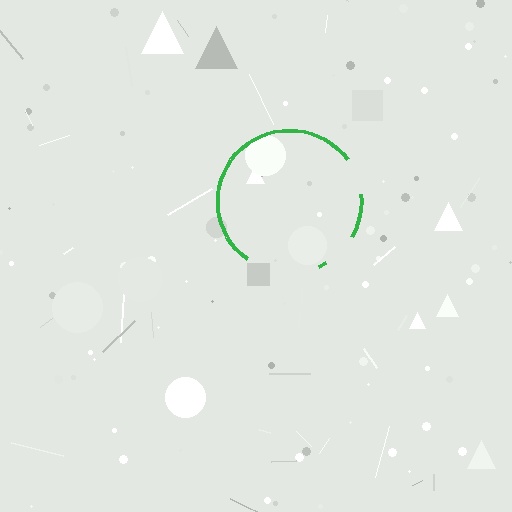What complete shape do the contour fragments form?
The contour fragments form a circle.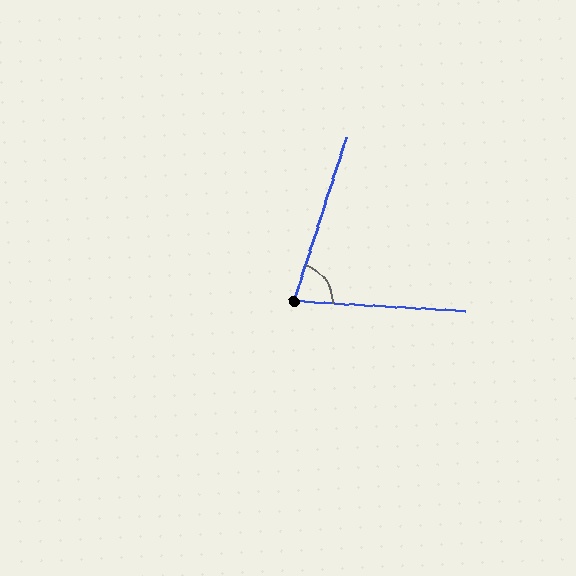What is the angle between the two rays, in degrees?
Approximately 76 degrees.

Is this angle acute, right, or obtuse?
It is acute.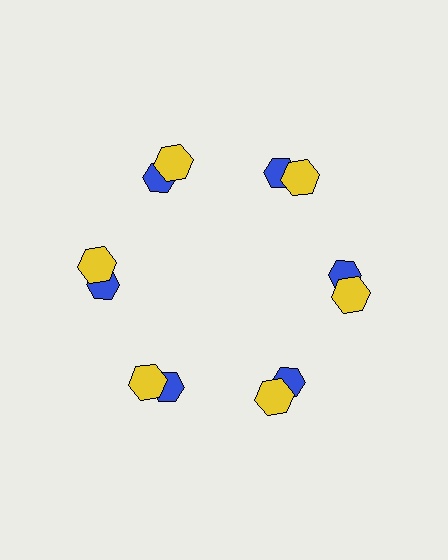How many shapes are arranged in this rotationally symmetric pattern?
There are 12 shapes, arranged in 6 groups of 2.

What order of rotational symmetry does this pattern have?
This pattern has 6-fold rotational symmetry.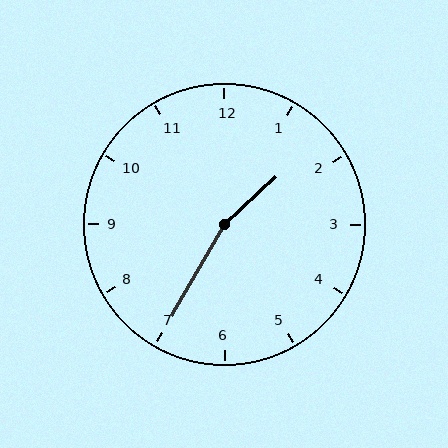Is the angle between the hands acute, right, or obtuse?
It is obtuse.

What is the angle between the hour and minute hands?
Approximately 162 degrees.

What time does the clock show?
1:35.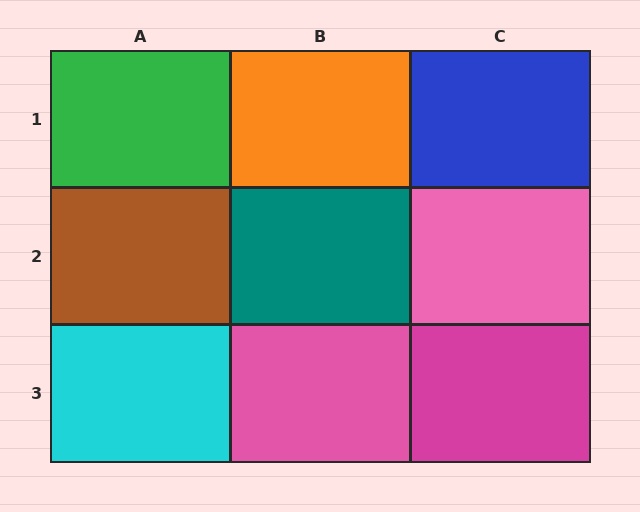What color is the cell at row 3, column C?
Magenta.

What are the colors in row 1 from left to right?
Green, orange, blue.